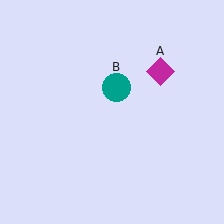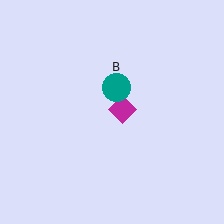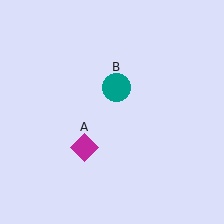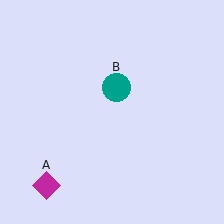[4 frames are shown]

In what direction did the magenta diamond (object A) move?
The magenta diamond (object A) moved down and to the left.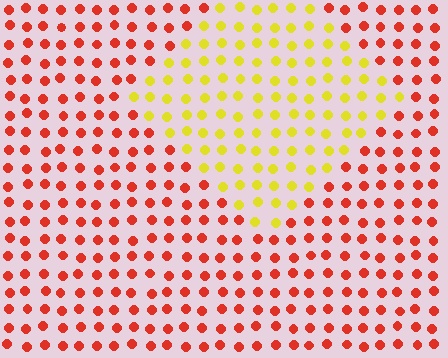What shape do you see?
I see a diamond.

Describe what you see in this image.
The image is filled with small red elements in a uniform arrangement. A diamond-shaped region is visible where the elements are tinted to a slightly different hue, forming a subtle color boundary.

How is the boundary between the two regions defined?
The boundary is defined purely by a slight shift in hue (about 56 degrees). Spacing, size, and orientation are identical on both sides.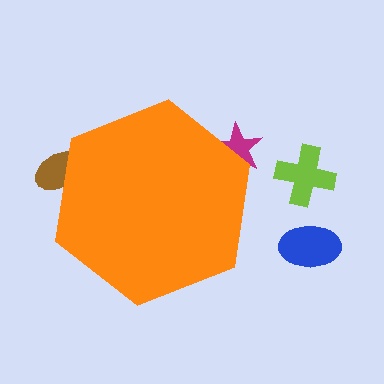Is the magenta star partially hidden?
Yes, the magenta star is partially hidden behind the orange hexagon.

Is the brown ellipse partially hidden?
Yes, the brown ellipse is partially hidden behind the orange hexagon.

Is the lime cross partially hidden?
No, the lime cross is fully visible.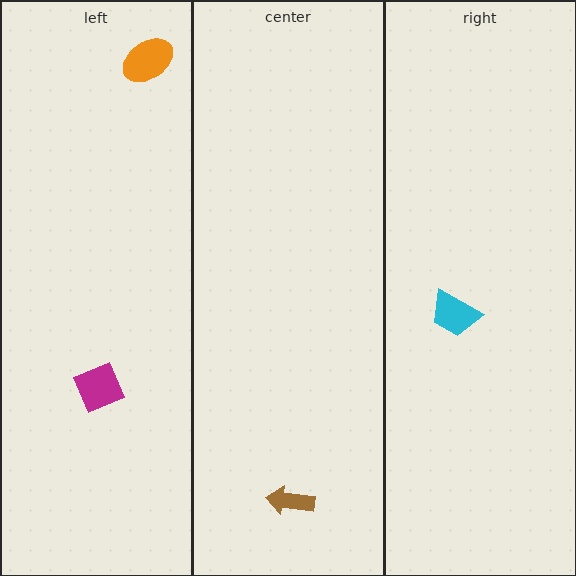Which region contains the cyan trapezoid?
The right region.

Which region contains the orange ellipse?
The left region.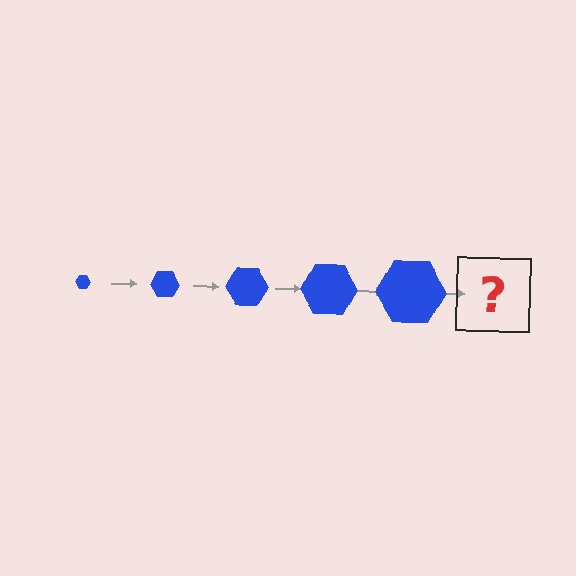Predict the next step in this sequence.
The next step is a blue hexagon, larger than the previous one.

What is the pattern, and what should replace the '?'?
The pattern is that the hexagon gets progressively larger each step. The '?' should be a blue hexagon, larger than the previous one.